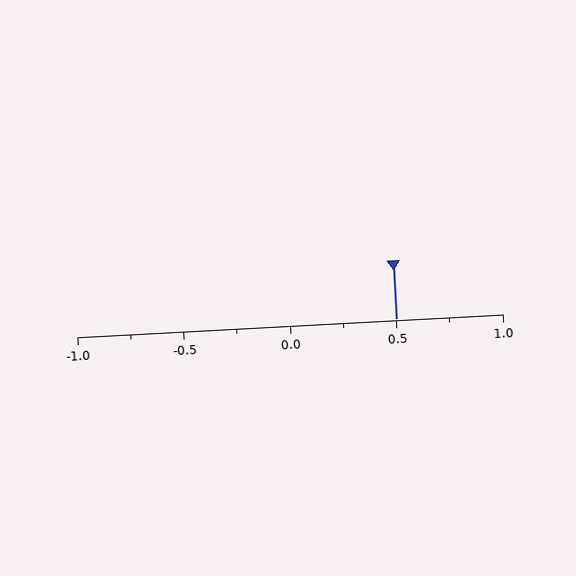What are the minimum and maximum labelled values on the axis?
The axis runs from -1.0 to 1.0.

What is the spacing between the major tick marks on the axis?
The major ticks are spaced 0.5 apart.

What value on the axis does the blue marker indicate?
The marker indicates approximately 0.5.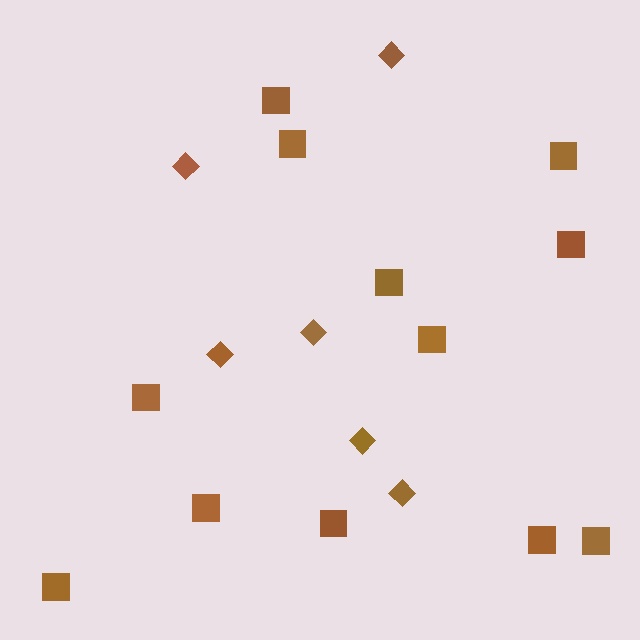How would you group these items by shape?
There are 2 groups: one group of squares (12) and one group of diamonds (6).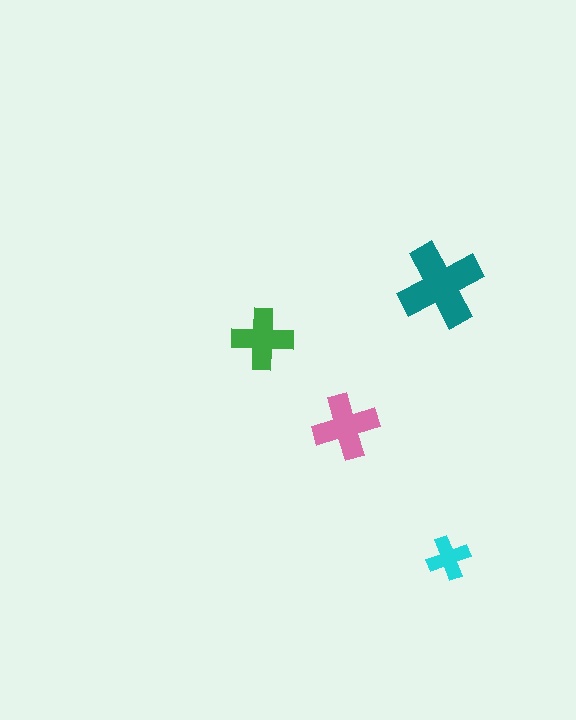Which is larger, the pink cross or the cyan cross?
The pink one.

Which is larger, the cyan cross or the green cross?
The green one.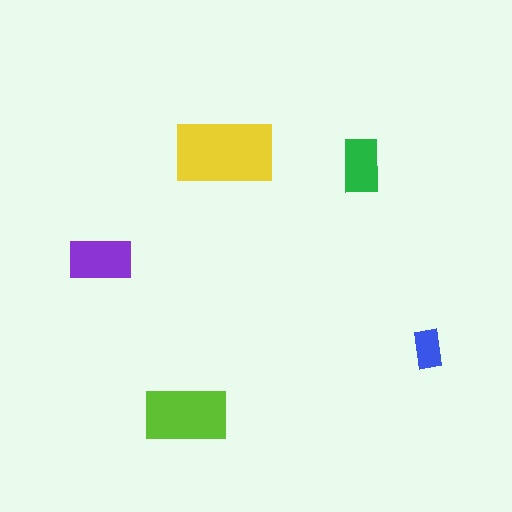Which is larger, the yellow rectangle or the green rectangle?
The yellow one.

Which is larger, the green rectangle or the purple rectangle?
The purple one.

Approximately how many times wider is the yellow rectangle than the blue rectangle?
About 2.5 times wider.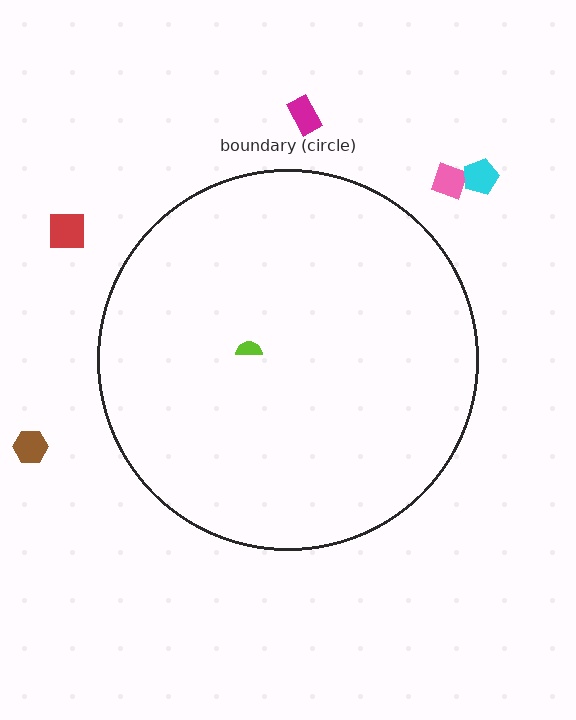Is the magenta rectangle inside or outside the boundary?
Outside.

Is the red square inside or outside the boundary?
Outside.